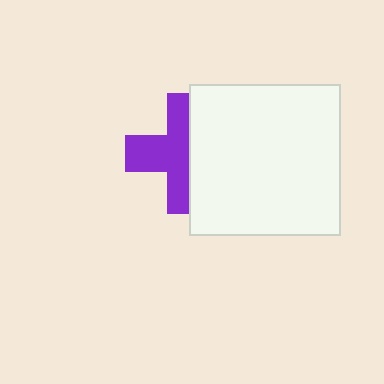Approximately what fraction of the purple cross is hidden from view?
Roughly 43% of the purple cross is hidden behind the white square.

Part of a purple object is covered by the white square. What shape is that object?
It is a cross.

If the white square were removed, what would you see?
You would see the complete purple cross.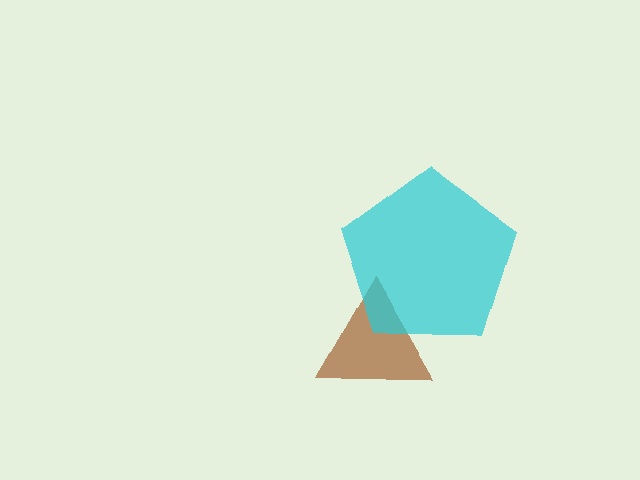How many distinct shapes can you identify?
There are 2 distinct shapes: a brown triangle, a cyan pentagon.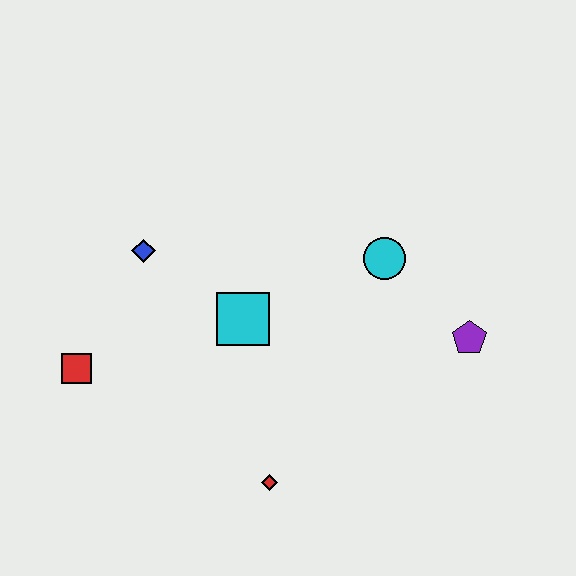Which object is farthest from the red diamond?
The blue diamond is farthest from the red diamond.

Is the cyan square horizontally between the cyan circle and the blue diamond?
Yes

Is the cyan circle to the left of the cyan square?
No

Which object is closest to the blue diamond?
The cyan square is closest to the blue diamond.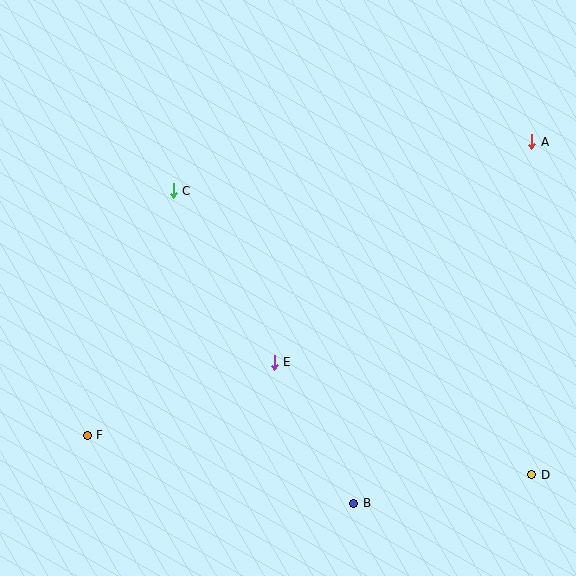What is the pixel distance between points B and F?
The distance between B and F is 275 pixels.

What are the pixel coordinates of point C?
Point C is at (173, 191).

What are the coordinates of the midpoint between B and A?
The midpoint between B and A is at (443, 322).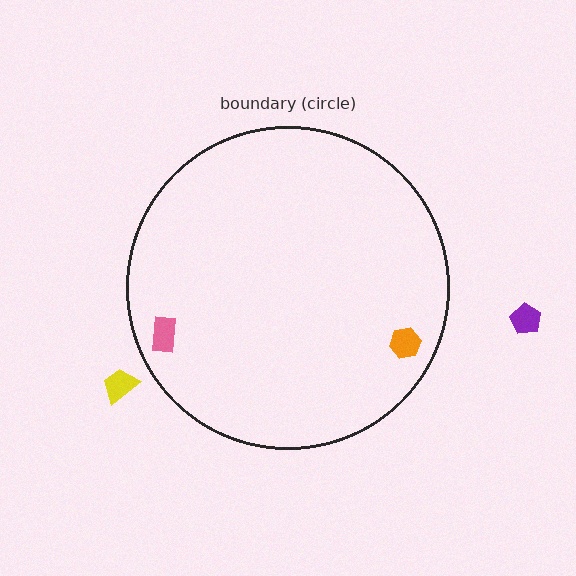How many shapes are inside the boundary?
2 inside, 2 outside.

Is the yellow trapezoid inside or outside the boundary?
Outside.